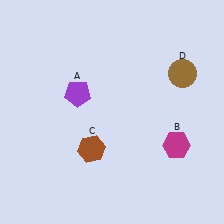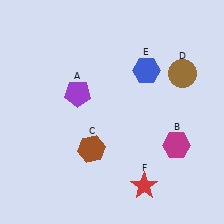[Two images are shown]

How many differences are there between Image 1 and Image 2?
There are 2 differences between the two images.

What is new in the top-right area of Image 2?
A blue hexagon (E) was added in the top-right area of Image 2.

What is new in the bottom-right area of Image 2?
A red star (F) was added in the bottom-right area of Image 2.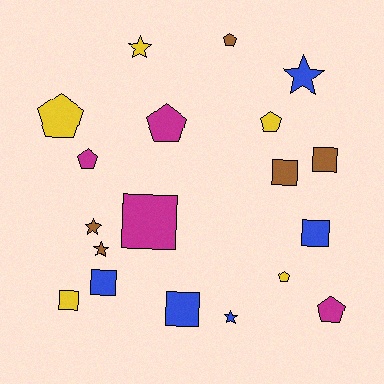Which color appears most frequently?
Blue, with 5 objects.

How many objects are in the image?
There are 19 objects.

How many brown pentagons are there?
There is 1 brown pentagon.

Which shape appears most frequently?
Pentagon, with 7 objects.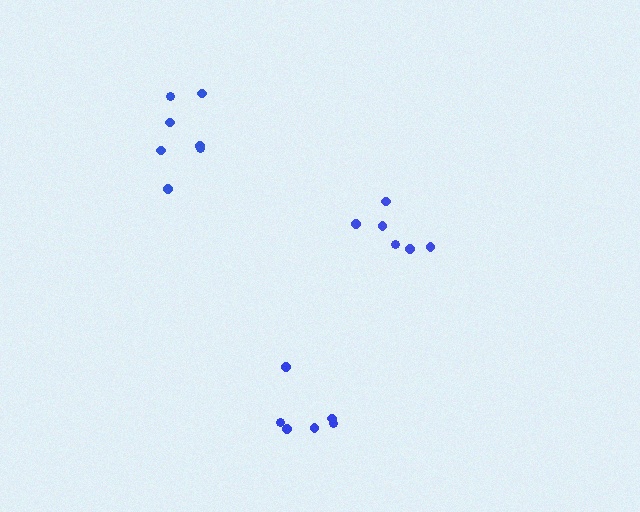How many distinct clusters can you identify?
There are 3 distinct clusters.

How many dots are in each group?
Group 1: 6 dots, Group 2: 7 dots, Group 3: 6 dots (19 total).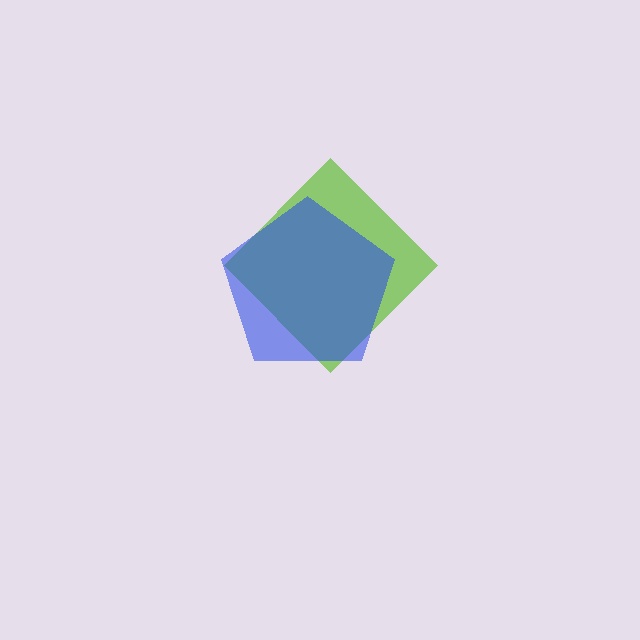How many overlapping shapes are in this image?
There are 2 overlapping shapes in the image.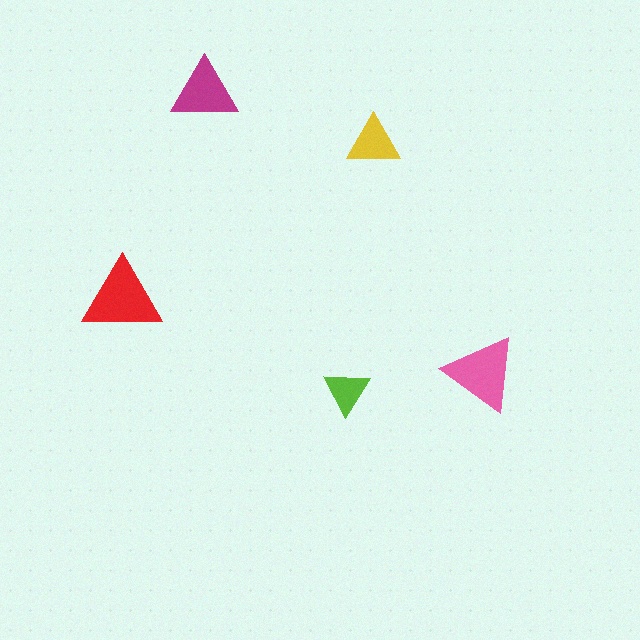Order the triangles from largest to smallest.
the red one, the pink one, the magenta one, the yellow one, the lime one.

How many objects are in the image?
There are 5 objects in the image.